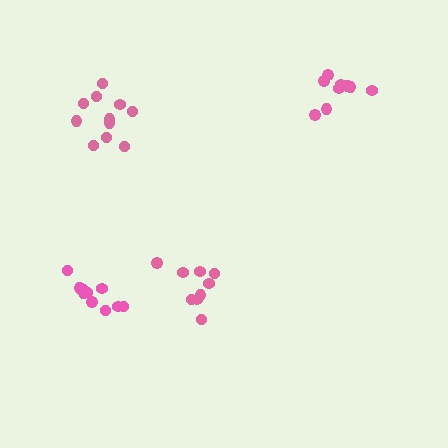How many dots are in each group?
Group 1: 11 dots, Group 2: 9 dots, Group 3: 10 dots, Group 4: 9 dots (39 total).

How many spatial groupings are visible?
There are 4 spatial groupings.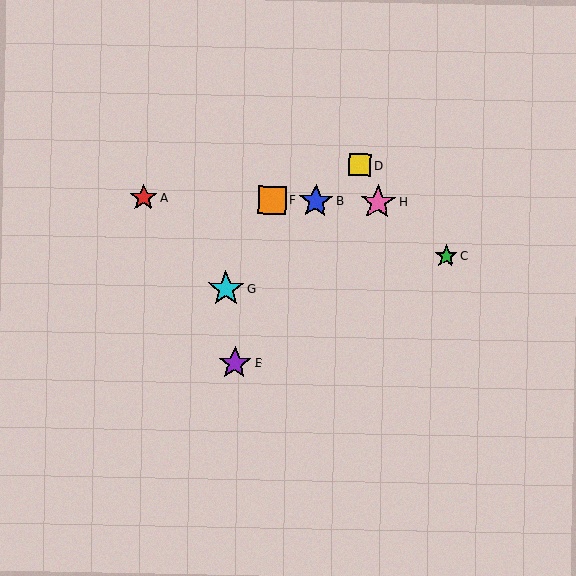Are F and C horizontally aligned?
No, F is at y≈200 and C is at y≈256.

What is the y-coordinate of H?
Object H is at y≈202.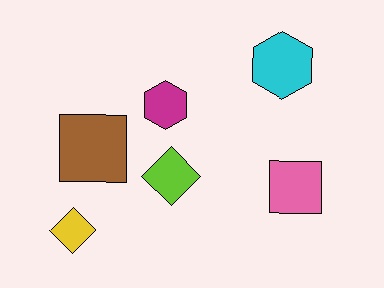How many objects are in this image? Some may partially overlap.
There are 6 objects.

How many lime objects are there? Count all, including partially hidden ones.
There is 1 lime object.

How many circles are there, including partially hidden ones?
There are no circles.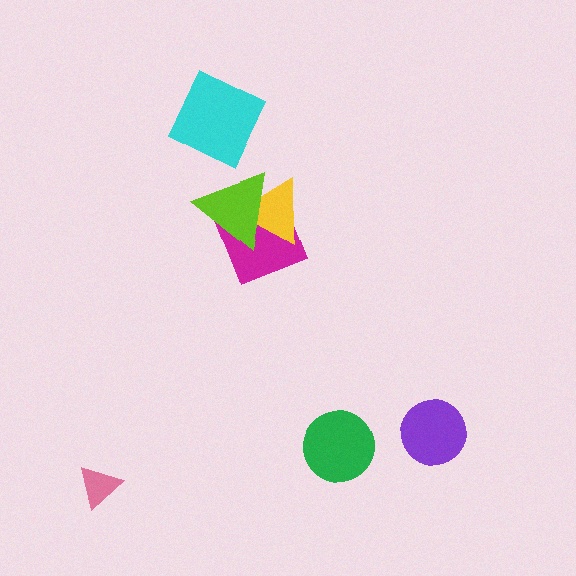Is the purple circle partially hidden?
No, no other shape covers it.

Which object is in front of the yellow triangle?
The lime triangle is in front of the yellow triangle.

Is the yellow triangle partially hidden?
Yes, it is partially covered by another shape.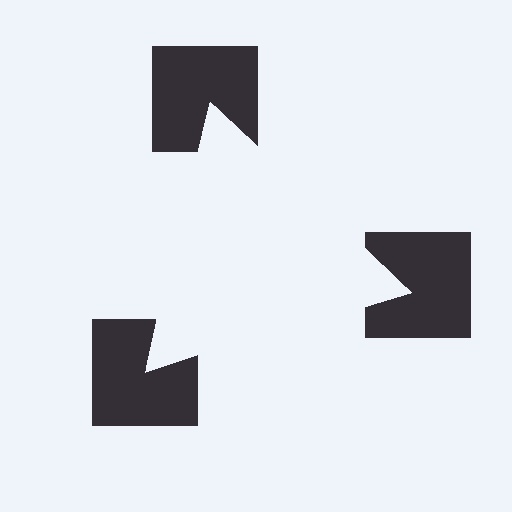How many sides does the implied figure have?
3 sides.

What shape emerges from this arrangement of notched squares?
An illusory triangle — its edges are inferred from the aligned wedge cuts in the notched squares, not physically drawn.